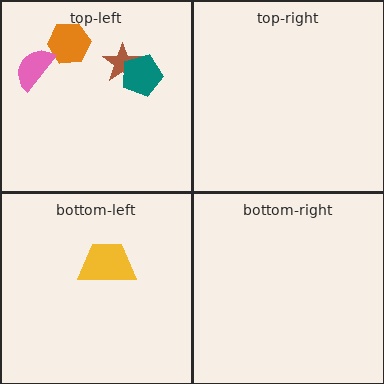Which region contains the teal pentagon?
The top-left region.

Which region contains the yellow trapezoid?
The bottom-left region.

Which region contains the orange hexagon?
The top-left region.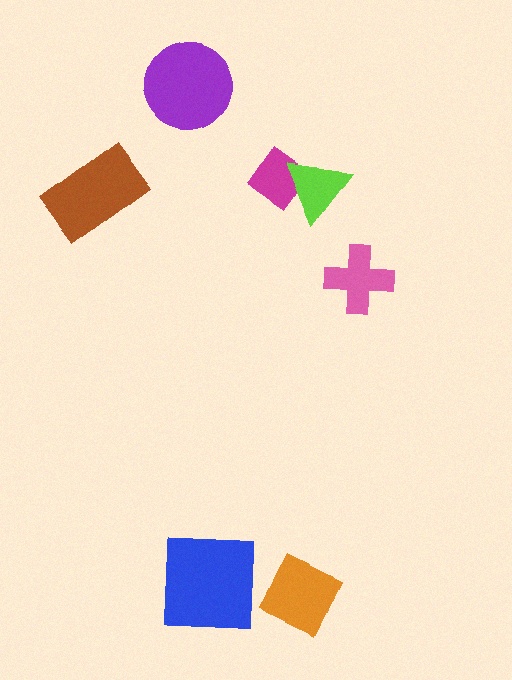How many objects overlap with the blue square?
0 objects overlap with the blue square.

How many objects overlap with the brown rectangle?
0 objects overlap with the brown rectangle.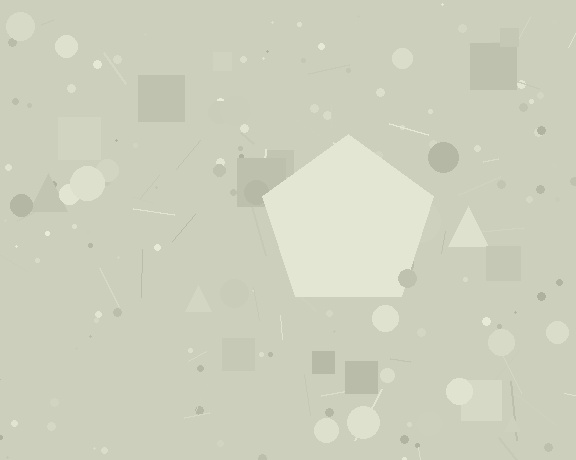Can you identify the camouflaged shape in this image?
The camouflaged shape is a pentagon.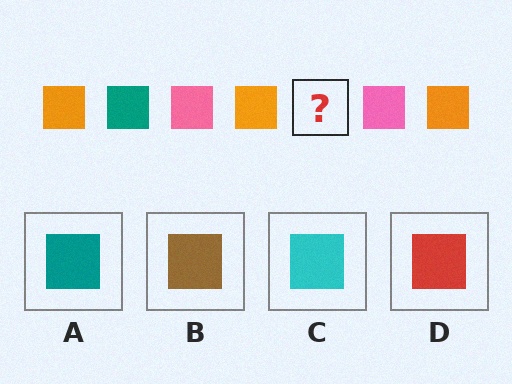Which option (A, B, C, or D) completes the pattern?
A.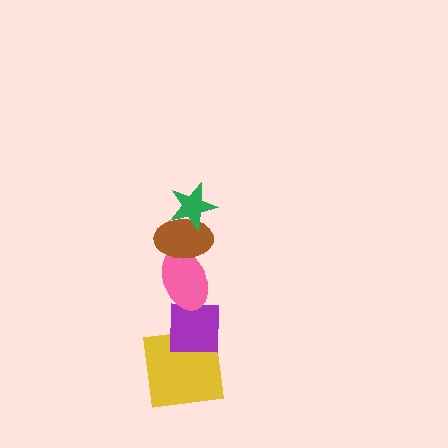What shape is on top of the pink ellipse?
The brown ellipse is on top of the pink ellipse.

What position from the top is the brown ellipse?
The brown ellipse is 2nd from the top.